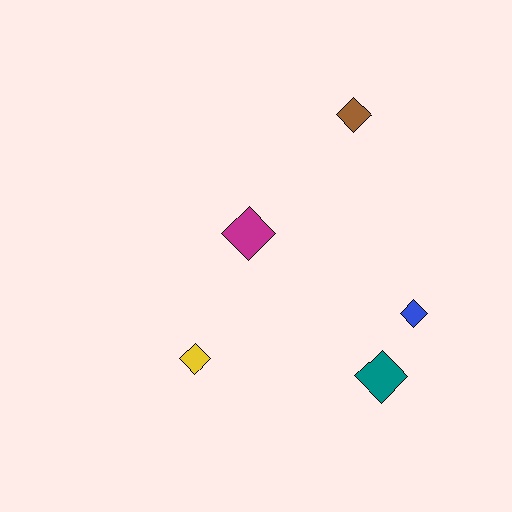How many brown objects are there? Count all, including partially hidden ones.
There is 1 brown object.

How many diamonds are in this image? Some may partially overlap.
There are 5 diamonds.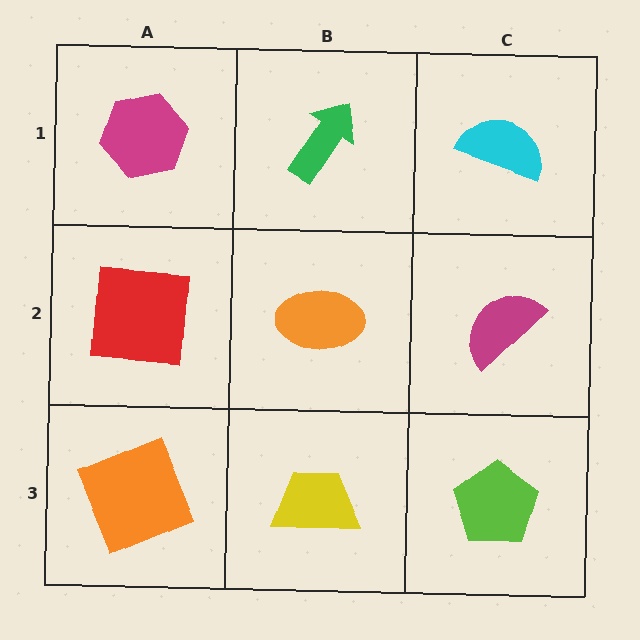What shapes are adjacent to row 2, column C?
A cyan semicircle (row 1, column C), a lime pentagon (row 3, column C), an orange ellipse (row 2, column B).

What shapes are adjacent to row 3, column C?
A magenta semicircle (row 2, column C), a yellow trapezoid (row 3, column B).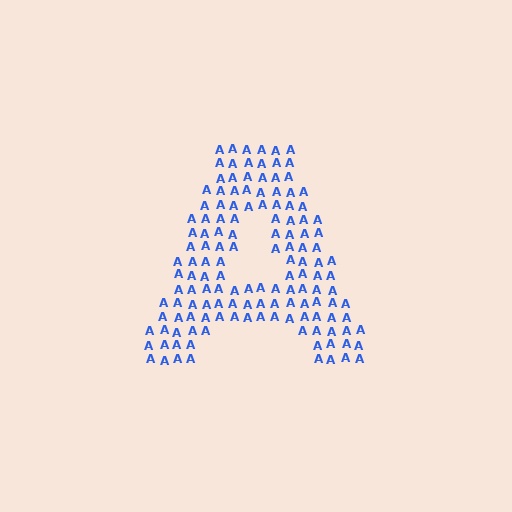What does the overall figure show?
The overall figure shows the letter A.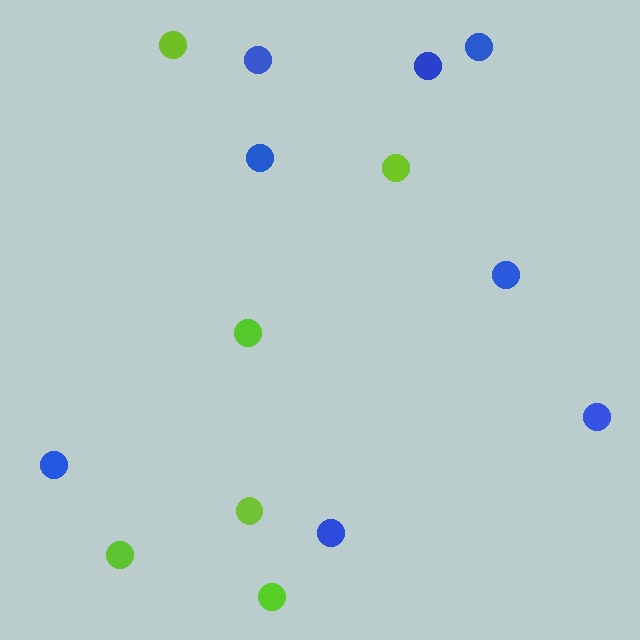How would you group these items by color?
There are 2 groups: one group of blue circles (8) and one group of lime circles (6).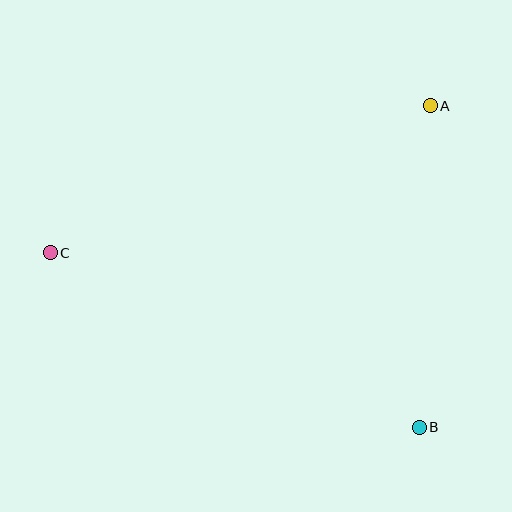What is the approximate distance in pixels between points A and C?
The distance between A and C is approximately 408 pixels.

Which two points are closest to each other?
Points A and B are closest to each other.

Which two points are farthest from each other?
Points B and C are farthest from each other.